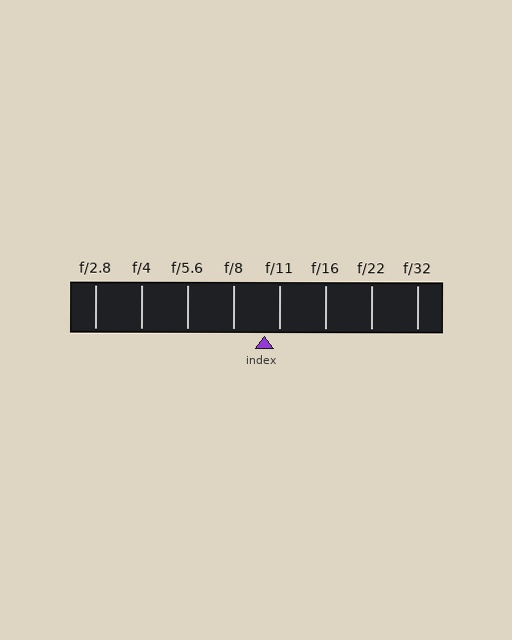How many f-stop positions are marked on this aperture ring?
There are 8 f-stop positions marked.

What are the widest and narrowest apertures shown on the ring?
The widest aperture shown is f/2.8 and the narrowest is f/32.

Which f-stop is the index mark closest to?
The index mark is closest to f/11.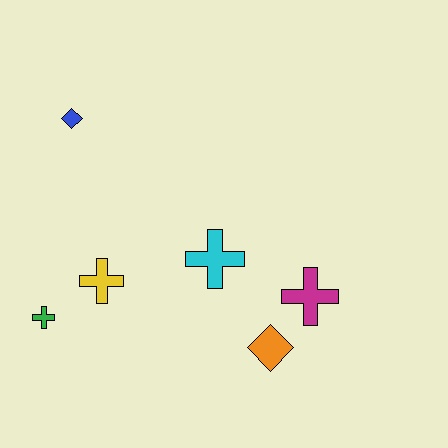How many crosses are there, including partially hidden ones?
There are 4 crosses.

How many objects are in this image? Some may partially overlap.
There are 6 objects.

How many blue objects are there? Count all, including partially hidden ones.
There is 1 blue object.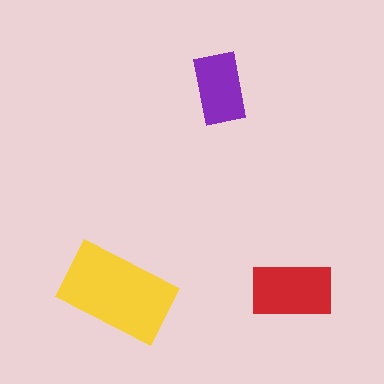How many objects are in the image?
There are 3 objects in the image.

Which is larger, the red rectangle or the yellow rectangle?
The yellow one.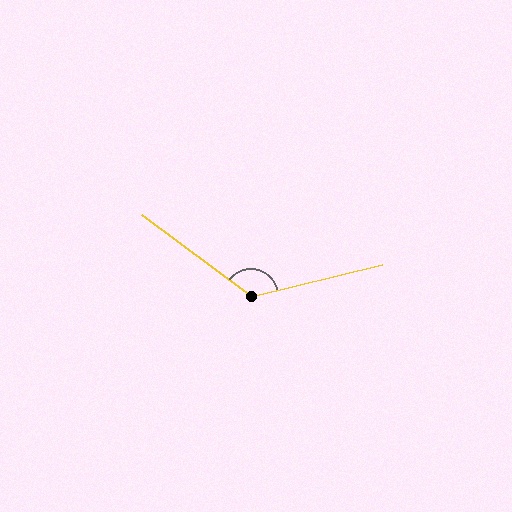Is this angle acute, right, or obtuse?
It is obtuse.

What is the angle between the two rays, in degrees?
Approximately 130 degrees.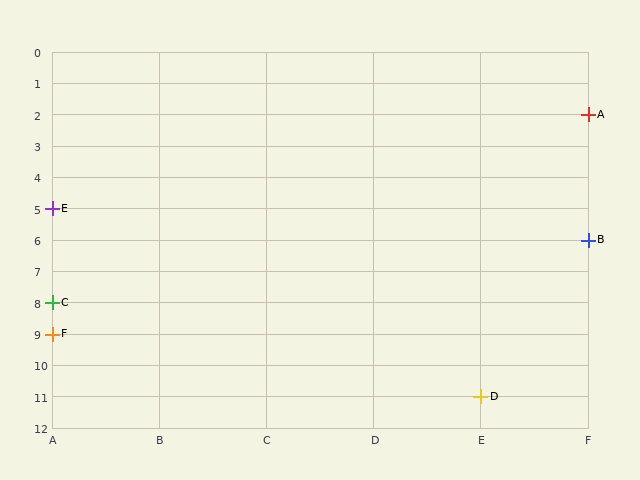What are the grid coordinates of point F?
Point F is at grid coordinates (A, 9).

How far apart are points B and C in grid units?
Points B and C are 5 columns and 2 rows apart (about 5.4 grid units diagonally).